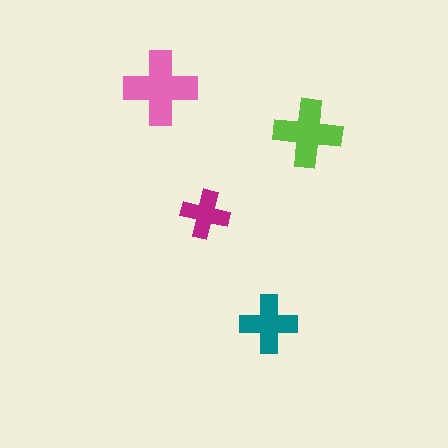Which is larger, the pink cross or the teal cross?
The pink one.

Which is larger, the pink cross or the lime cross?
The pink one.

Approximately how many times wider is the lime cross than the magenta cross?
About 1.5 times wider.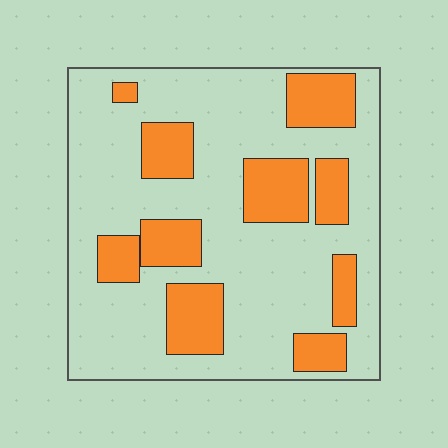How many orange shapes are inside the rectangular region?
10.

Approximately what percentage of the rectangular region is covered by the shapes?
Approximately 30%.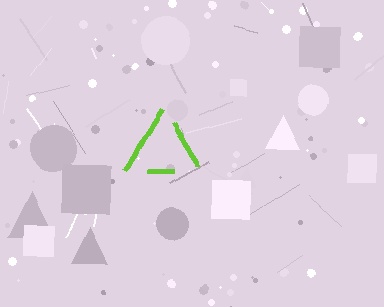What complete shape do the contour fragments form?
The contour fragments form a triangle.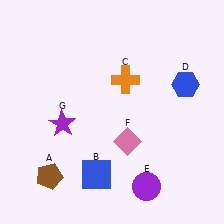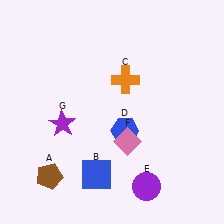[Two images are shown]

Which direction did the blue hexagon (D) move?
The blue hexagon (D) moved left.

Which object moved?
The blue hexagon (D) moved left.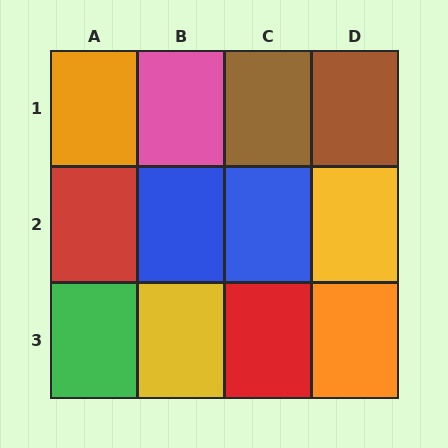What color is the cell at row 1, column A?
Orange.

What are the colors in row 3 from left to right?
Green, yellow, red, orange.